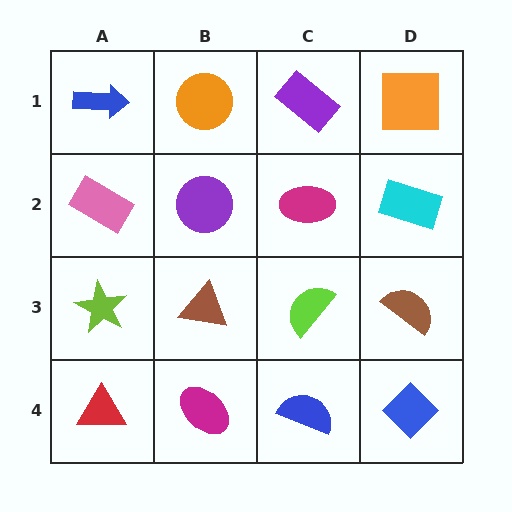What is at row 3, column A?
A lime star.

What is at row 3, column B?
A brown triangle.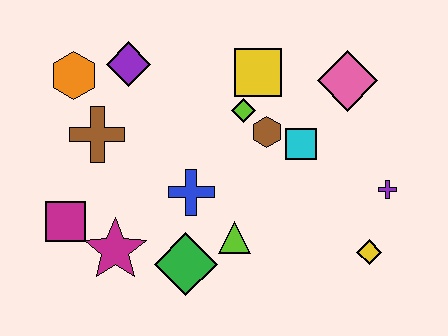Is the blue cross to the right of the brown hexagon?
No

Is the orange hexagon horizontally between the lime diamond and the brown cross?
No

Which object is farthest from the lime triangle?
The orange hexagon is farthest from the lime triangle.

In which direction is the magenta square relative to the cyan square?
The magenta square is to the left of the cyan square.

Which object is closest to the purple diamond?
The orange hexagon is closest to the purple diamond.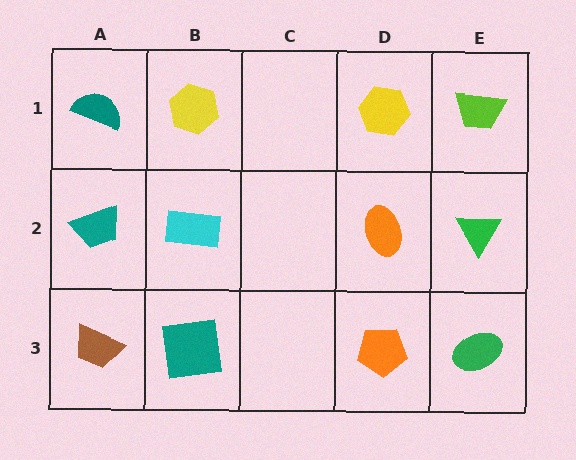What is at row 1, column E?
A lime trapezoid.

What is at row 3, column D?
An orange pentagon.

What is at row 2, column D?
An orange ellipse.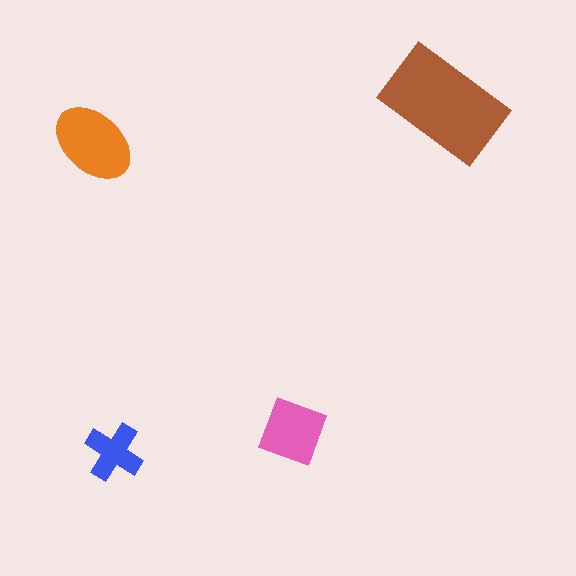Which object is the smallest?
The blue cross.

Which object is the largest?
The brown rectangle.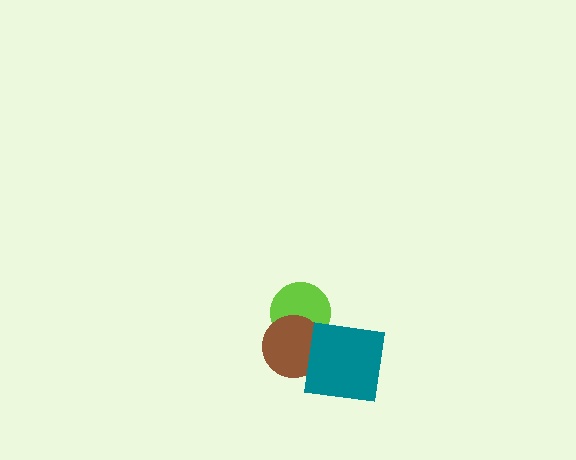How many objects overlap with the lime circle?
2 objects overlap with the lime circle.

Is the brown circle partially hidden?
Yes, it is partially covered by another shape.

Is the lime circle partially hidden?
Yes, it is partially covered by another shape.